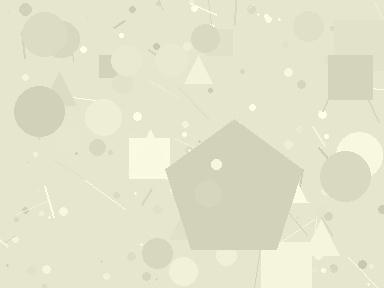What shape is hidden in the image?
A pentagon is hidden in the image.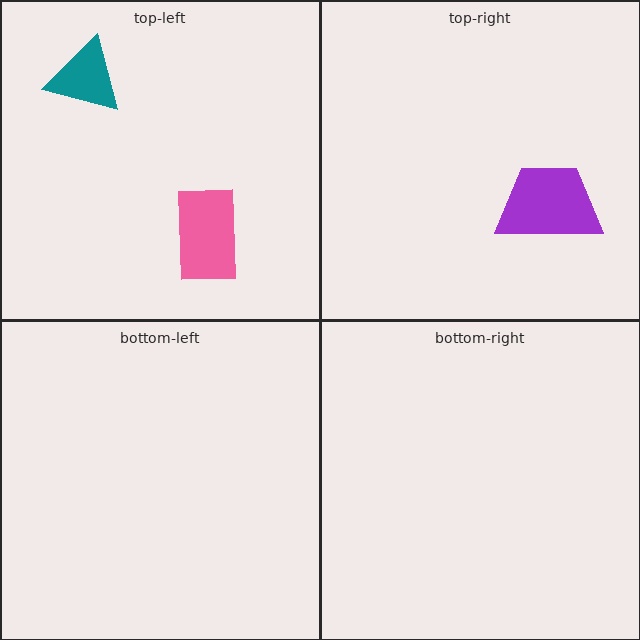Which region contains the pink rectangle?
The top-left region.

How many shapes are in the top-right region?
1.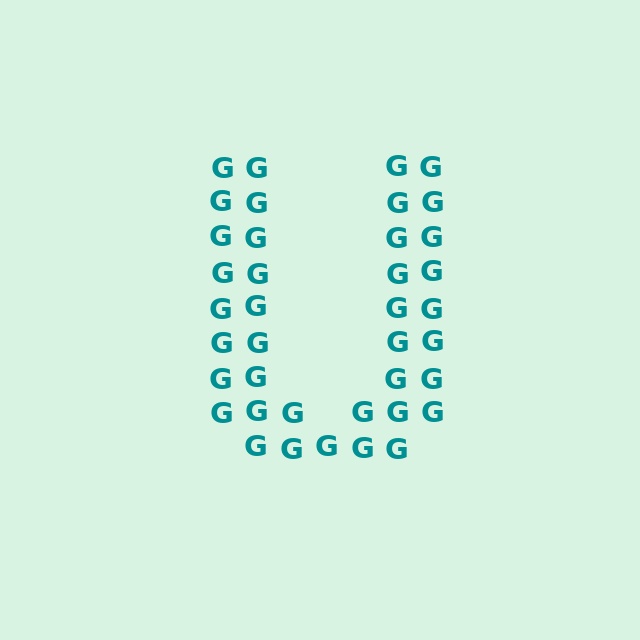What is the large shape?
The large shape is the letter U.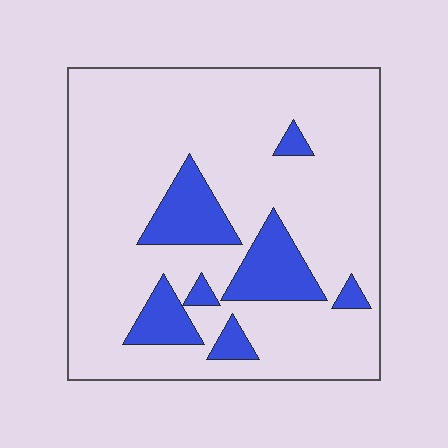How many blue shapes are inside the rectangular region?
7.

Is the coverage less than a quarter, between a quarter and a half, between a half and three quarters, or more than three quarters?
Less than a quarter.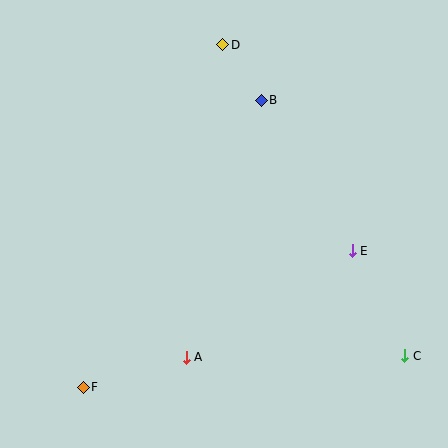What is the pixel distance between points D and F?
The distance between D and F is 370 pixels.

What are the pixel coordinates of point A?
Point A is at (186, 357).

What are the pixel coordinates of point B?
Point B is at (261, 100).